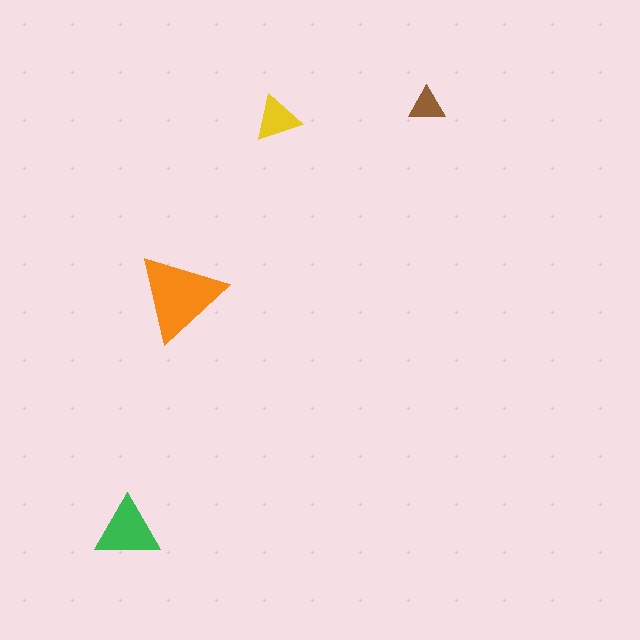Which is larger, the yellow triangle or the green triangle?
The green one.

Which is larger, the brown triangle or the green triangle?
The green one.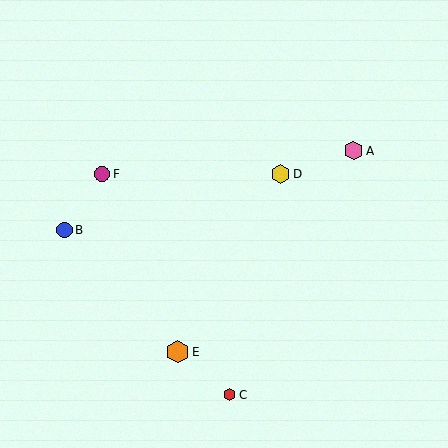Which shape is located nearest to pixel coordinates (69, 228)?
The blue circle (labeled B) at (64, 230) is nearest to that location.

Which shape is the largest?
The orange hexagon (labeled E) is the largest.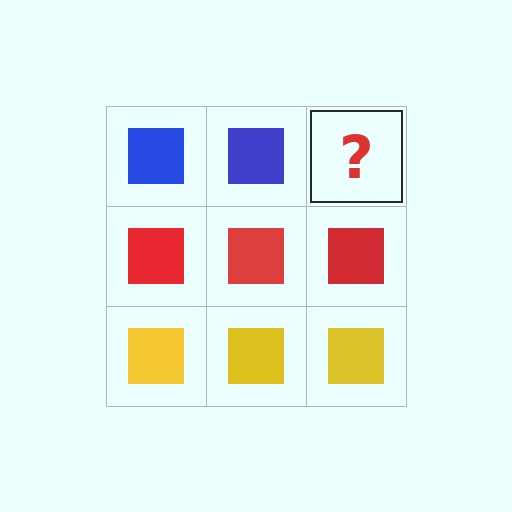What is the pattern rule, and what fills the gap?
The rule is that each row has a consistent color. The gap should be filled with a blue square.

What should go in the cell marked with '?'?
The missing cell should contain a blue square.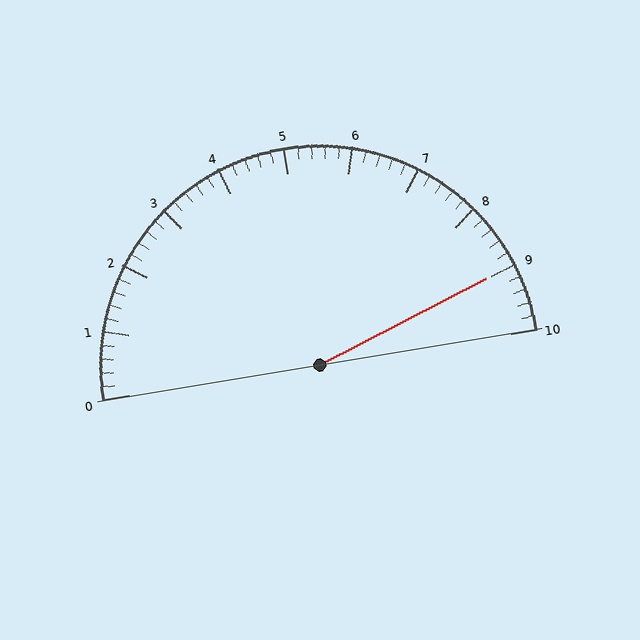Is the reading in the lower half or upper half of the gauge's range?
The reading is in the upper half of the range (0 to 10).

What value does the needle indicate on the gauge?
The needle indicates approximately 9.0.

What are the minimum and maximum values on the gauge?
The gauge ranges from 0 to 10.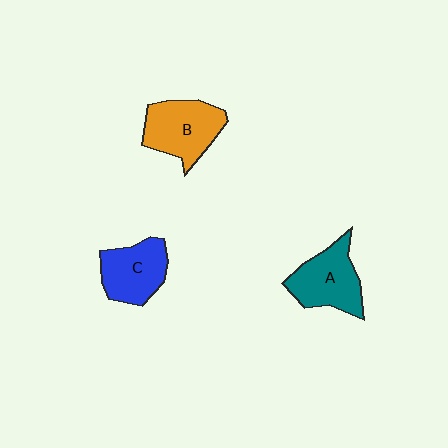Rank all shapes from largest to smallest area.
From largest to smallest: B (orange), A (teal), C (blue).